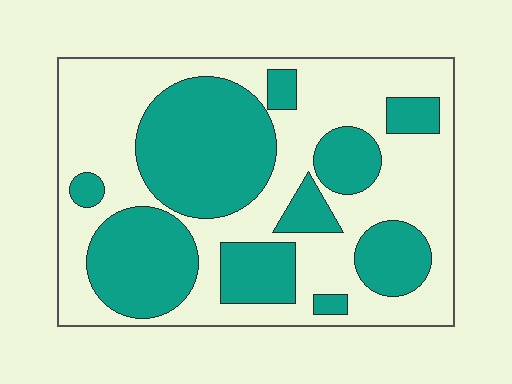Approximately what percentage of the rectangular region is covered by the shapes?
Approximately 45%.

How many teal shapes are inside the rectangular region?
10.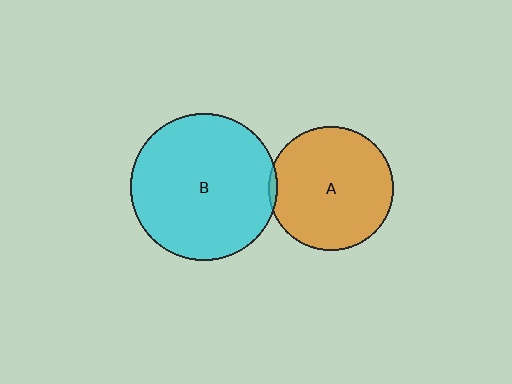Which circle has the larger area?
Circle B (cyan).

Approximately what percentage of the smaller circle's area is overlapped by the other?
Approximately 5%.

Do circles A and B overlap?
Yes.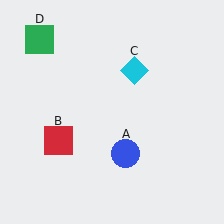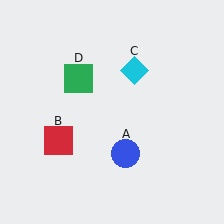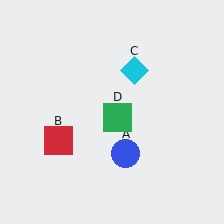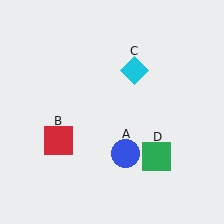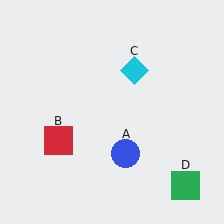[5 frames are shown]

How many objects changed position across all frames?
1 object changed position: green square (object D).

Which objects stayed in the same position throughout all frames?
Blue circle (object A) and red square (object B) and cyan diamond (object C) remained stationary.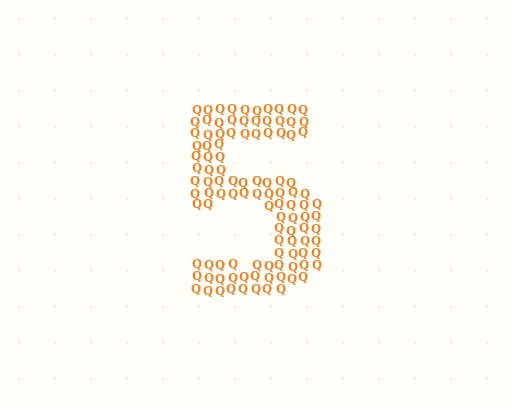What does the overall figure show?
The overall figure shows the digit 5.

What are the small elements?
The small elements are letter Q's.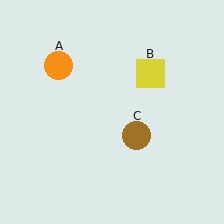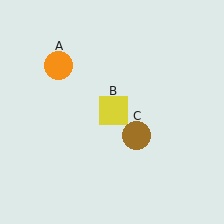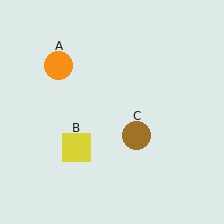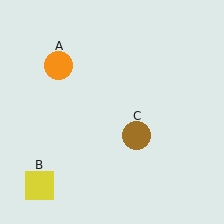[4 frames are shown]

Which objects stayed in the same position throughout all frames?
Orange circle (object A) and brown circle (object C) remained stationary.